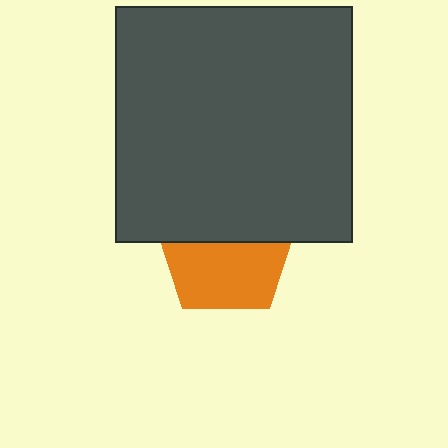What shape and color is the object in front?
The object in front is a dark gray square.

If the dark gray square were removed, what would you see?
You would see the complete orange pentagon.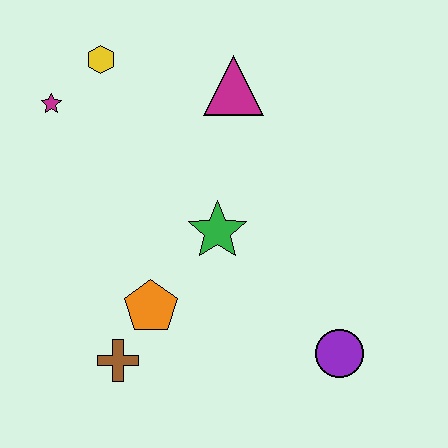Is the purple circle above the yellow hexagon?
No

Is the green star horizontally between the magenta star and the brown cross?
No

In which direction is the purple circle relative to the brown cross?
The purple circle is to the right of the brown cross.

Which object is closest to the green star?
The orange pentagon is closest to the green star.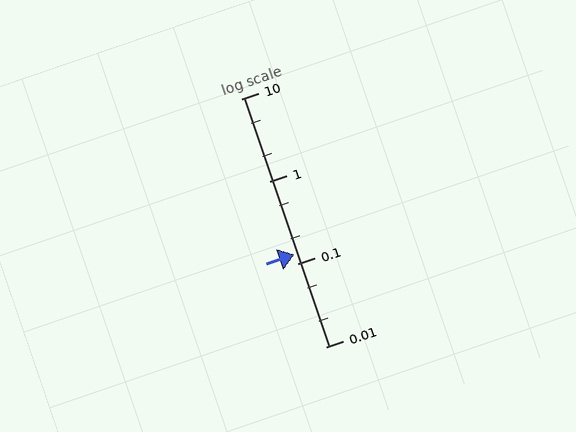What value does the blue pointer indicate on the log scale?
The pointer indicates approximately 0.13.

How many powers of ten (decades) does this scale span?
The scale spans 3 decades, from 0.01 to 10.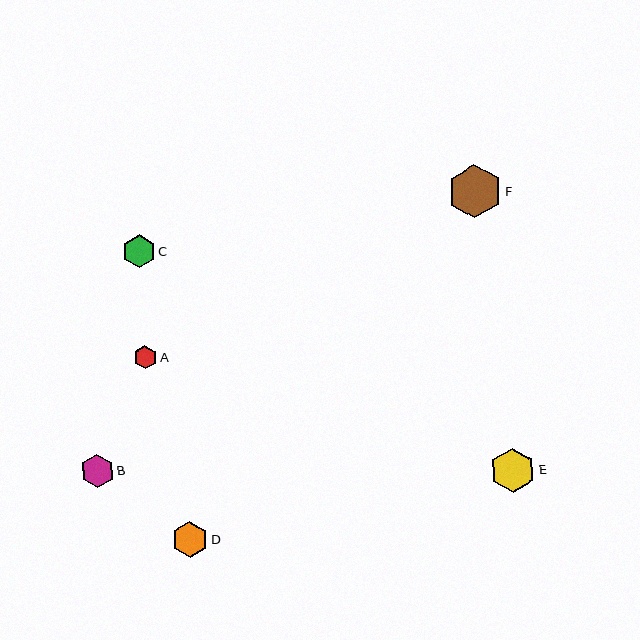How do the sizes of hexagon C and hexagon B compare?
Hexagon C and hexagon B are approximately the same size.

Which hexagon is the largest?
Hexagon F is the largest with a size of approximately 53 pixels.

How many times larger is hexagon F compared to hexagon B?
Hexagon F is approximately 1.6 times the size of hexagon B.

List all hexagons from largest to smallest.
From largest to smallest: F, E, D, C, B, A.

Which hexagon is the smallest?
Hexagon A is the smallest with a size of approximately 23 pixels.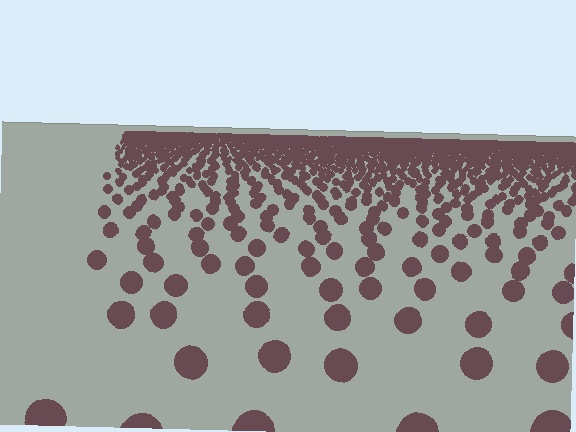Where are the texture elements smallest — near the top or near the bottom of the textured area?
Near the top.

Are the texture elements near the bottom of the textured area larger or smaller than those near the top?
Larger. Near the bottom, elements are closer to the viewer and appear at a bigger on-screen size.